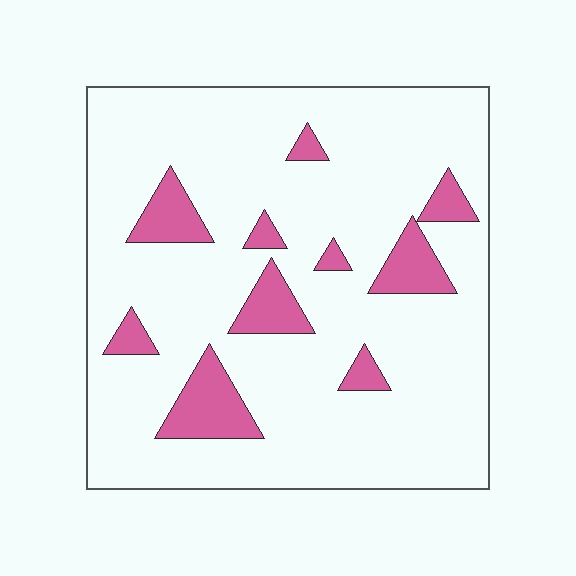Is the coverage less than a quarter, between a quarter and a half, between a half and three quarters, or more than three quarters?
Less than a quarter.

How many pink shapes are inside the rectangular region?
10.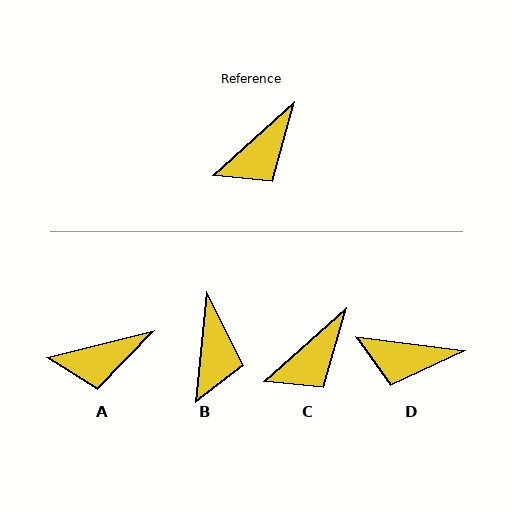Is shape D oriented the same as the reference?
No, it is off by about 49 degrees.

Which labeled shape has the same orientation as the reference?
C.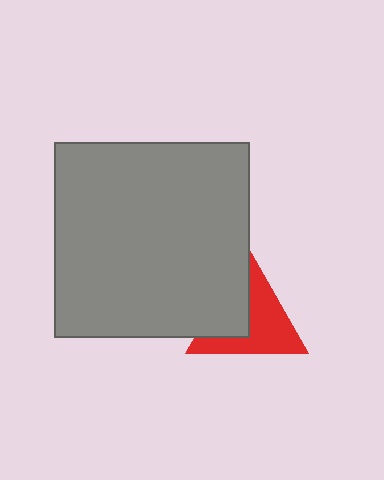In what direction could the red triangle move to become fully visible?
The red triangle could move right. That would shift it out from behind the gray square entirely.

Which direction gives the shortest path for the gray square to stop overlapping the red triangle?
Moving left gives the shortest separation.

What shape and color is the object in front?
The object in front is a gray square.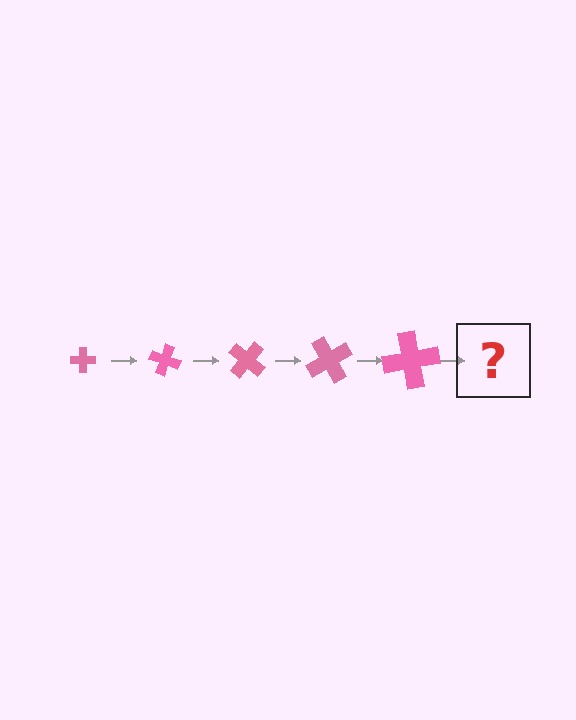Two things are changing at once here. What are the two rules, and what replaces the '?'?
The two rules are that the cross grows larger each step and it rotates 20 degrees each step. The '?' should be a cross, larger than the previous one and rotated 100 degrees from the start.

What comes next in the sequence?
The next element should be a cross, larger than the previous one and rotated 100 degrees from the start.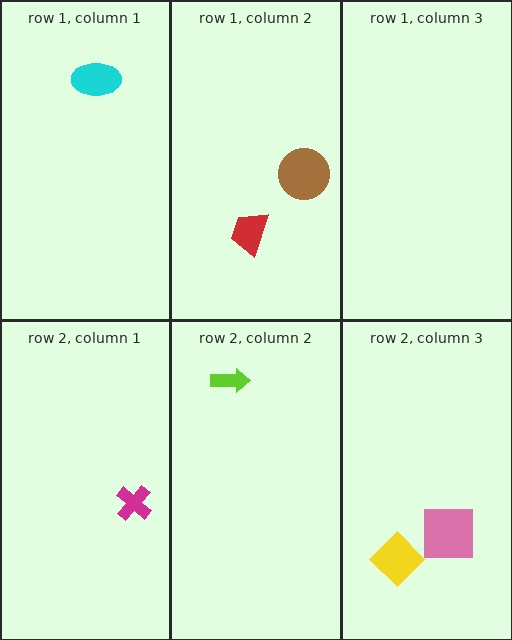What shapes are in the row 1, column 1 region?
The cyan ellipse.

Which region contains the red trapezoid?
The row 1, column 2 region.